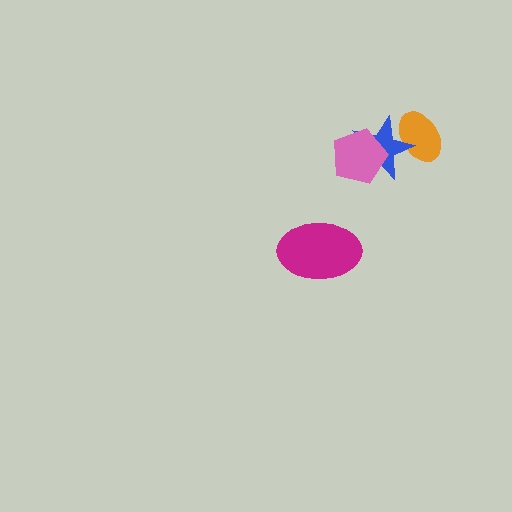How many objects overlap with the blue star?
2 objects overlap with the blue star.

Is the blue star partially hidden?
Yes, it is partially covered by another shape.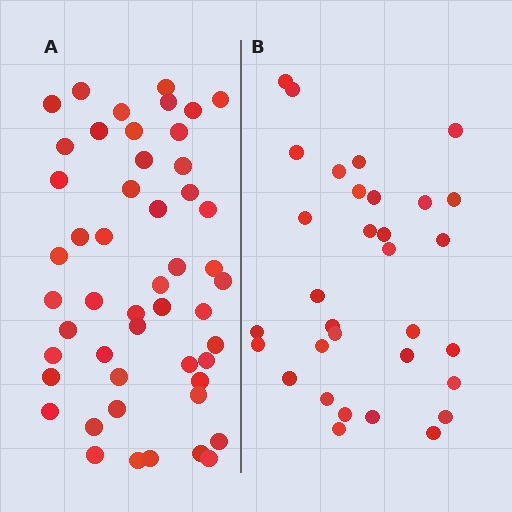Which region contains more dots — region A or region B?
Region A (the left region) has more dots.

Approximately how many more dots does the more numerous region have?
Region A has approximately 20 more dots than region B.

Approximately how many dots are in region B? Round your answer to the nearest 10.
About 30 dots. (The exact count is 32, which rounds to 30.)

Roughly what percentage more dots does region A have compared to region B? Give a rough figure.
About 55% more.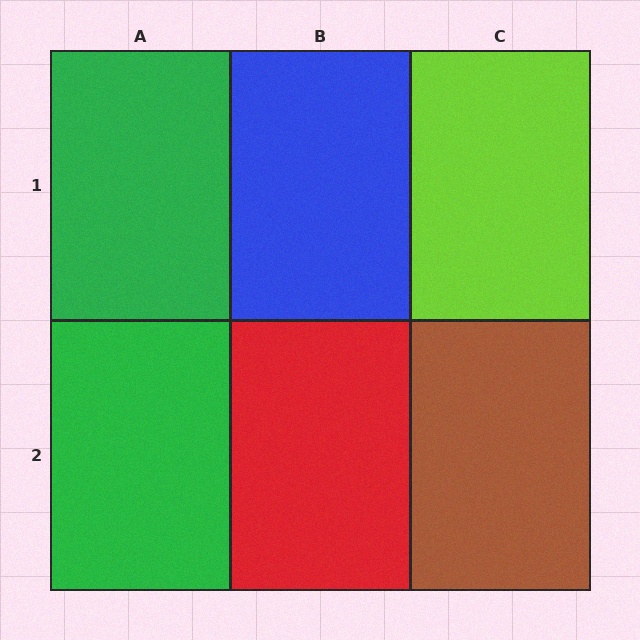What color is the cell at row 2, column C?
Brown.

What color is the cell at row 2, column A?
Green.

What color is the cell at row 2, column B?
Red.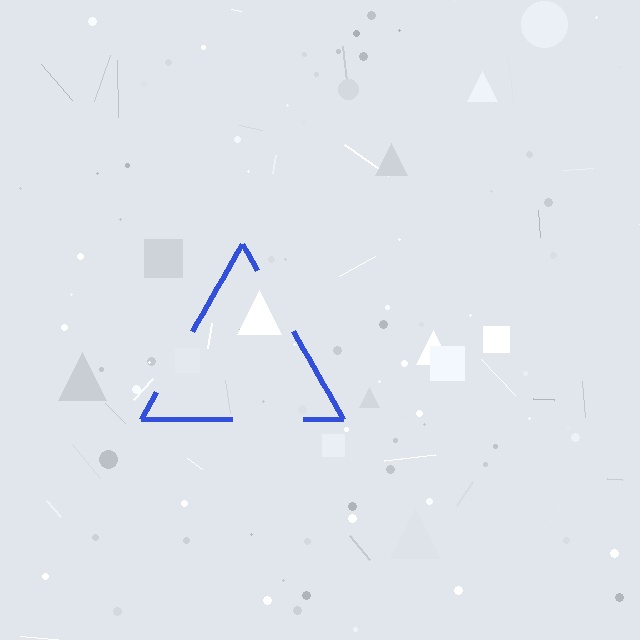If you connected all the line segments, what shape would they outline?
They would outline a triangle.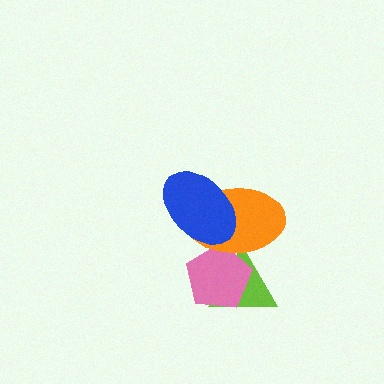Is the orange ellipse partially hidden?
Yes, it is partially covered by another shape.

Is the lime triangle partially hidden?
Yes, it is partially covered by another shape.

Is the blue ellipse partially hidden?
No, no other shape covers it.